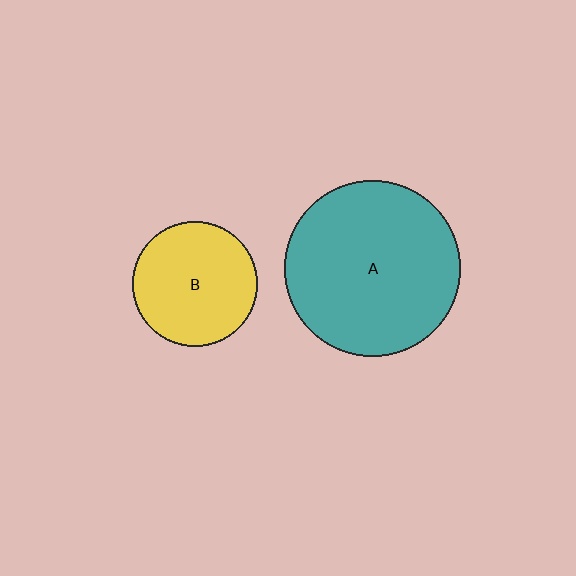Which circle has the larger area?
Circle A (teal).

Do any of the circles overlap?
No, none of the circles overlap.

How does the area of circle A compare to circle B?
Approximately 2.0 times.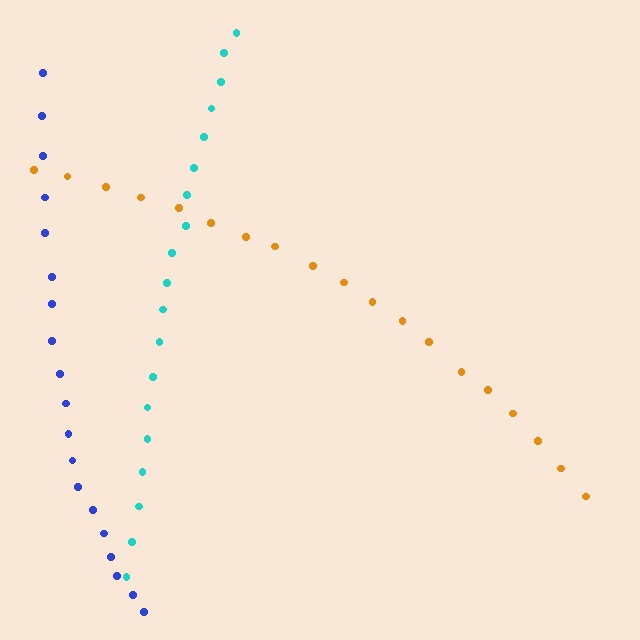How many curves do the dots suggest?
There are 3 distinct paths.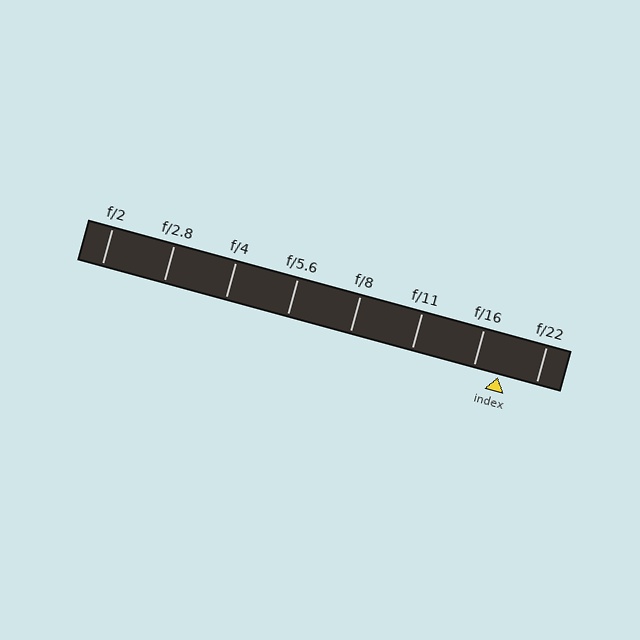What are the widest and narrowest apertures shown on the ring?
The widest aperture shown is f/2 and the narrowest is f/22.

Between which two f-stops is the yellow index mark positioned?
The index mark is between f/16 and f/22.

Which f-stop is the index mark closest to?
The index mark is closest to f/16.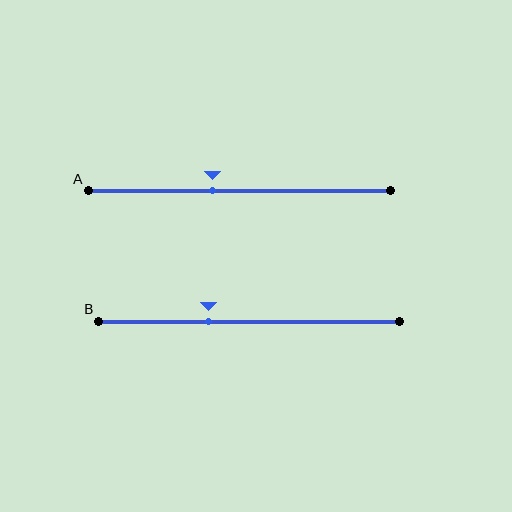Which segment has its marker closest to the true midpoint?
Segment A has its marker closest to the true midpoint.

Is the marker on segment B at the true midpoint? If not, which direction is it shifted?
No, the marker on segment B is shifted to the left by about 14% of the segment length.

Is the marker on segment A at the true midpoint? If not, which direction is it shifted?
No, the marker on segment A is shifted to the left by about 9% of the segment length.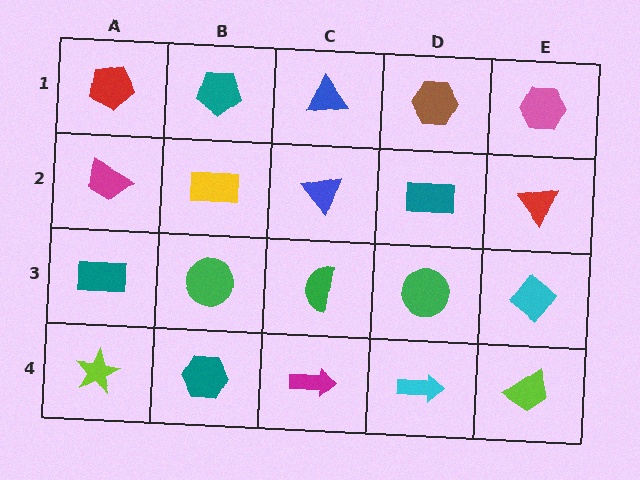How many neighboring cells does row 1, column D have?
3.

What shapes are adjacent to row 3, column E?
A red triangle (row 2, column E), a lime trapezoid (row 4, column E), a green circle (row 3, column D).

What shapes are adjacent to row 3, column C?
A blue triangle (row 2, column C), a magenta arrow (row 4, column C), a green circle (row 3, column B), a green circle (row 3, column D).